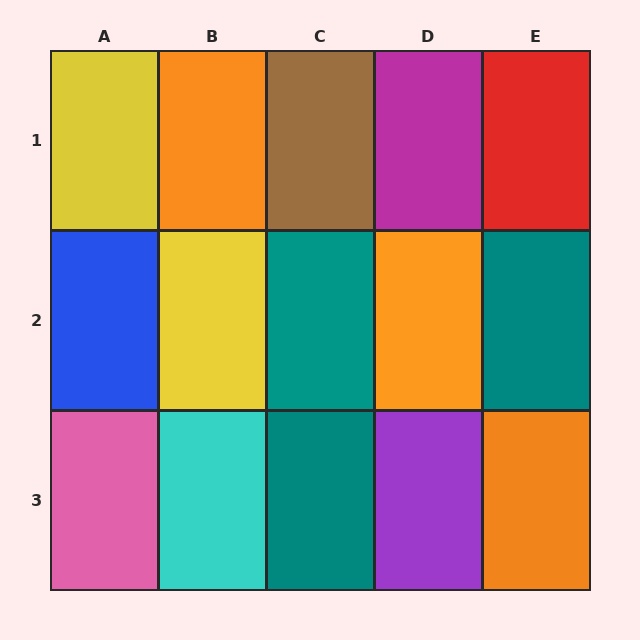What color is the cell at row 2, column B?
Yellow.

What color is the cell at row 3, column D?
Purple.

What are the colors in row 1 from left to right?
Yellow, orange, brown, magenta, red.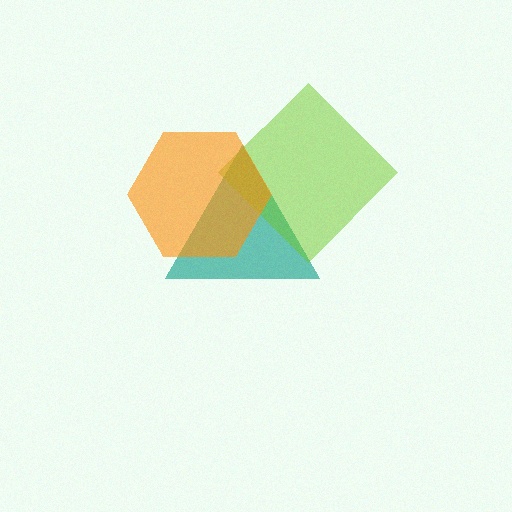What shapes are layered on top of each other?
The layered shapes are: a teal triangle, a lime diamond, an orange hexagon.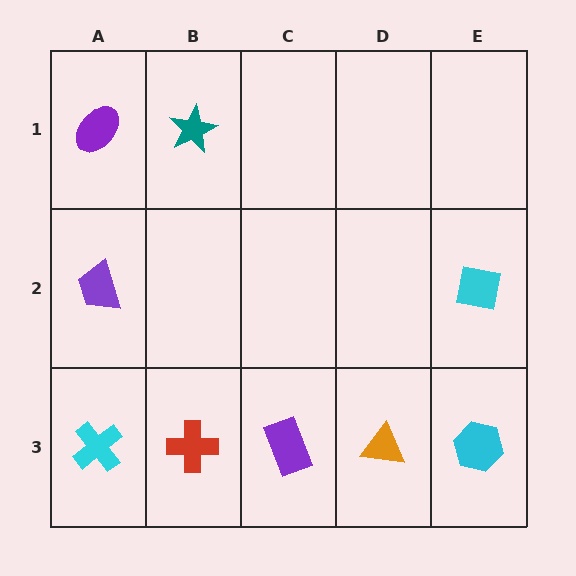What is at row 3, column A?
A cyan cross.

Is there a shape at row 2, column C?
No, that cell is empty.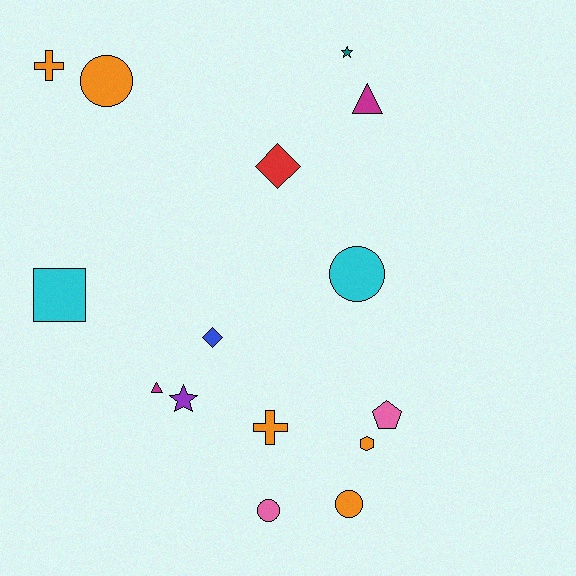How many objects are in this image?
There are 15 objects.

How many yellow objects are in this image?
There are no yellow objects.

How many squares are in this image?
There is 1 square.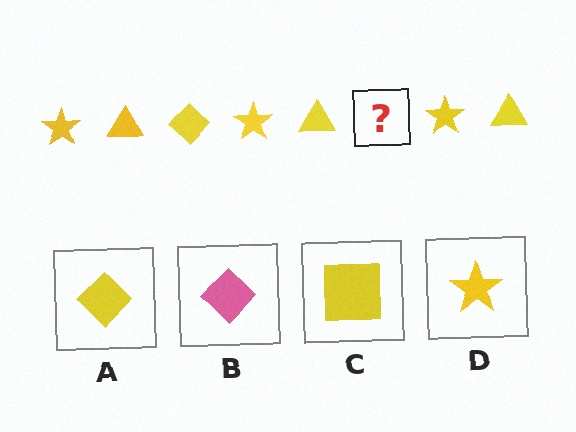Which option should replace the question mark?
Option A.